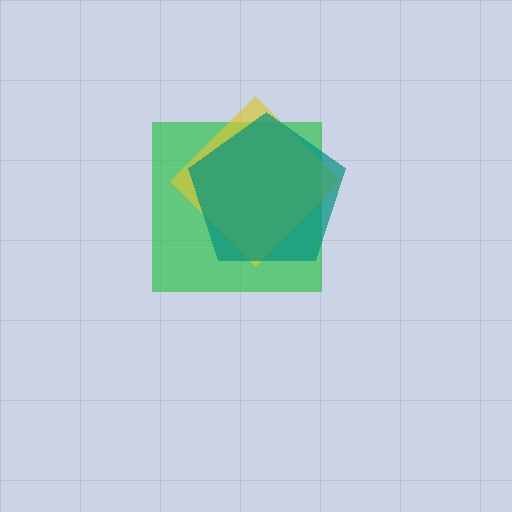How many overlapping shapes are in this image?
There are 3 overlapping shapes in the image.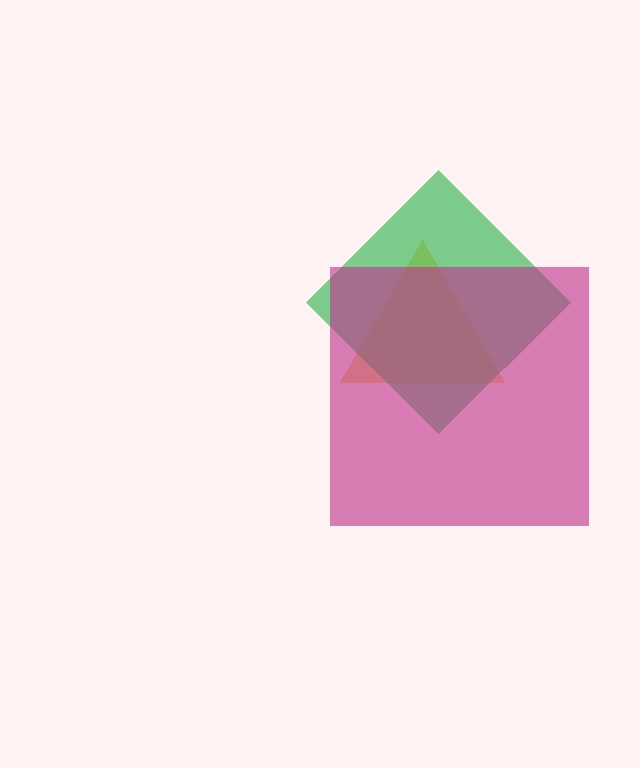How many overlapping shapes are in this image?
There are 3 overlapping shapes in the image.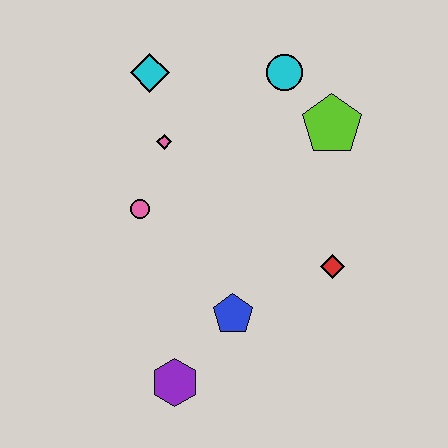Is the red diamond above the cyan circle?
No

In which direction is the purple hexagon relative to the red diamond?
The purple hexagon is to the left of the red diamond.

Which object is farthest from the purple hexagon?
The cyan circle is farthest from the purple hexagon.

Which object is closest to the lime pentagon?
The cyan circle is closest to the lime pentagon.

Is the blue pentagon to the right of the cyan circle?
No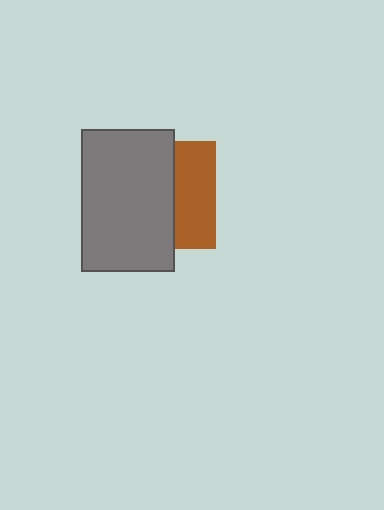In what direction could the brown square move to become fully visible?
The brown square could move right. That would shift it out from behind the gray rectangle entirely.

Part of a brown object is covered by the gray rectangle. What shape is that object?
It is a square.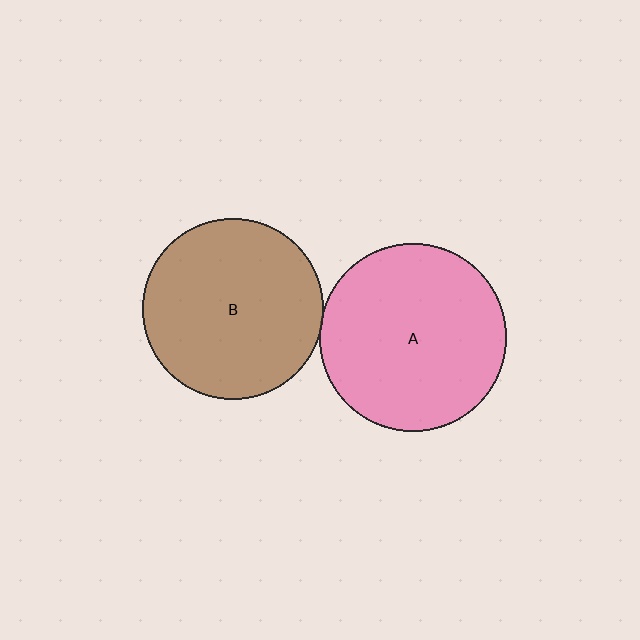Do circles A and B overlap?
Yes.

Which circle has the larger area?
Circle A (pink).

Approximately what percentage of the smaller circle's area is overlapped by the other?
Approximately 5%.